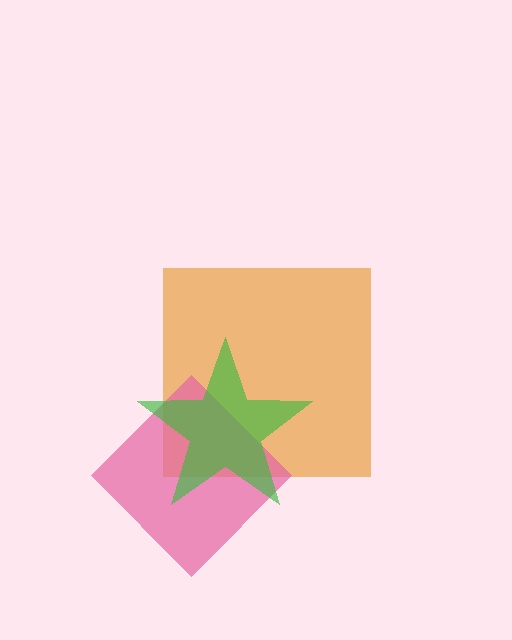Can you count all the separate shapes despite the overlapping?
Yes, there are 3 separate shapes.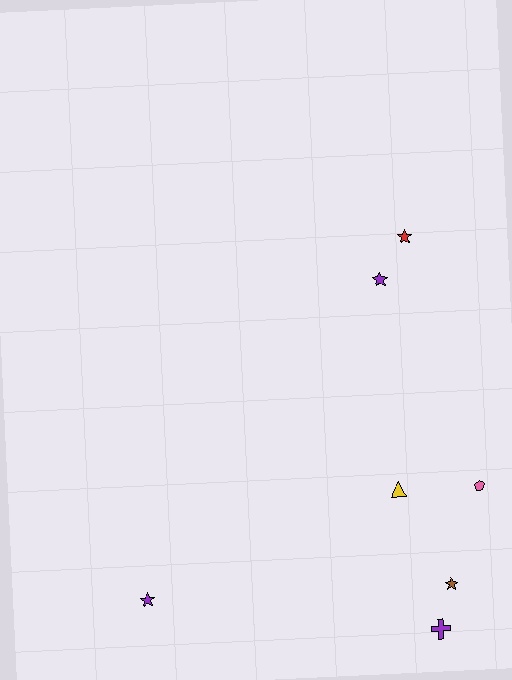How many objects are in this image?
There are 7 objects.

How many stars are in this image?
There are 4 stars.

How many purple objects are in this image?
There are 3 purple objects.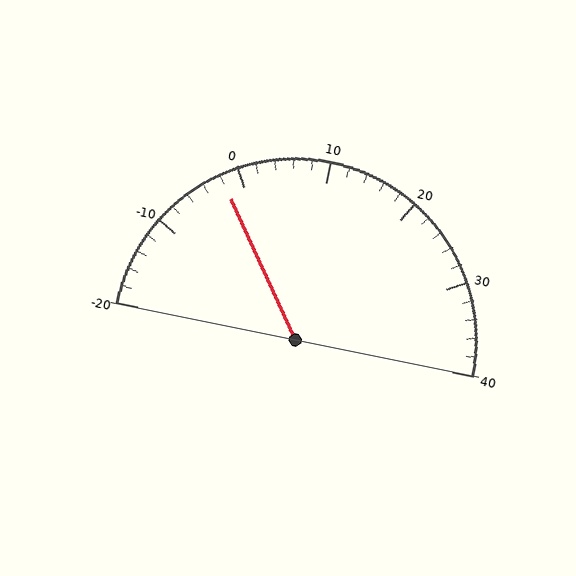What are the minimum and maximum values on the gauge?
The gauge ranges from -20 to 40.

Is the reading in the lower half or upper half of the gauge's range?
The reading is in the lower half of the range (-20 to 40).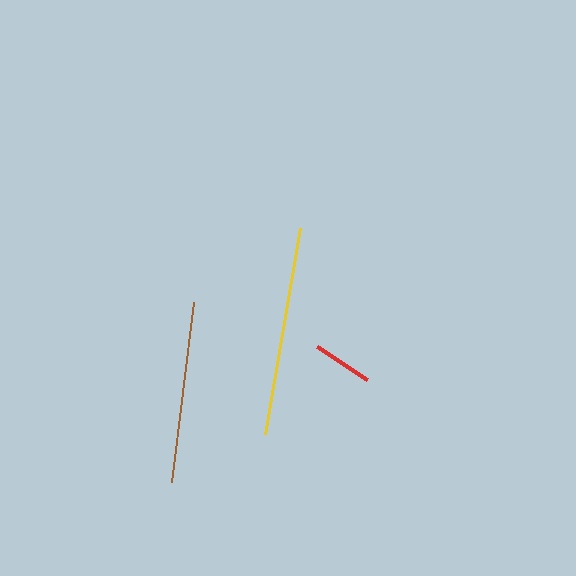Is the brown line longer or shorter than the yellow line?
The yellow line is longer than the brown line.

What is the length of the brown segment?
The brown segment is approximately 181 pixels long.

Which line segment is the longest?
The yellow line is the longest at approximately 209 pixels.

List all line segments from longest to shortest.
From longest to shortest: yellow, brown, red.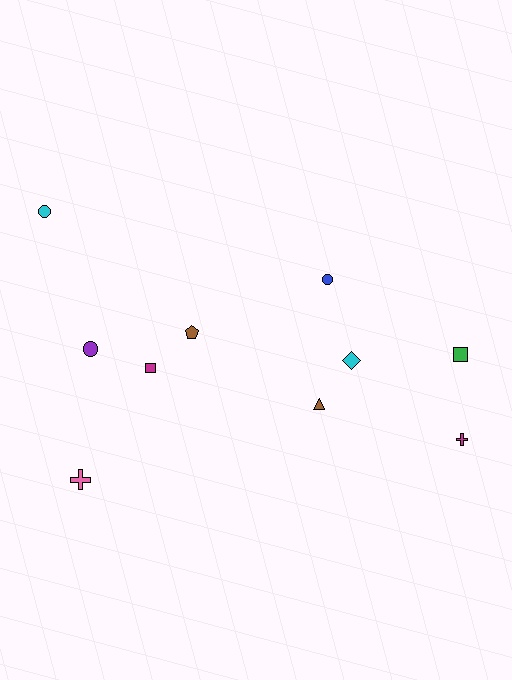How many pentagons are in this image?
There is 1 pentagon.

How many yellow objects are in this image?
There are no yellow objects.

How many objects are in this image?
There are 10 objects.